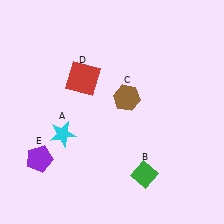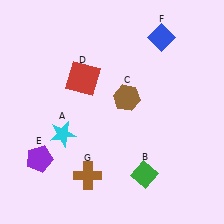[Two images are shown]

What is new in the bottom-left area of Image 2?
A brown cross (G) was added in the bottom-left area of Image 2.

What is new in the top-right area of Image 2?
A blue diamond (F) was added in the top-right area of Image 2.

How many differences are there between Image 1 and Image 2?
There are 2 differences between the two images.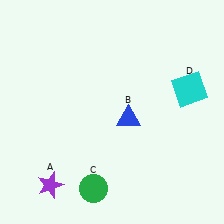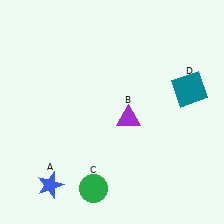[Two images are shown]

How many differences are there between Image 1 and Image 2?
There are 3 differences between the two images.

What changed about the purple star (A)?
In Image 1, A is purple. In Image 2, it changed to blue.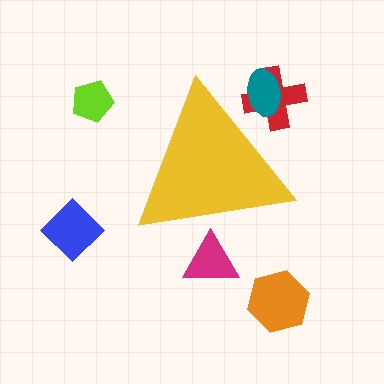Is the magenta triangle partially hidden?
Yes, the magenta triangle is partially hidden behind the yellow triangle.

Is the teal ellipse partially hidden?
Yes, the teal ellipse is partially hidden behind the yellow triangle.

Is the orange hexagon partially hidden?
No, the orange hexagon is fully visible.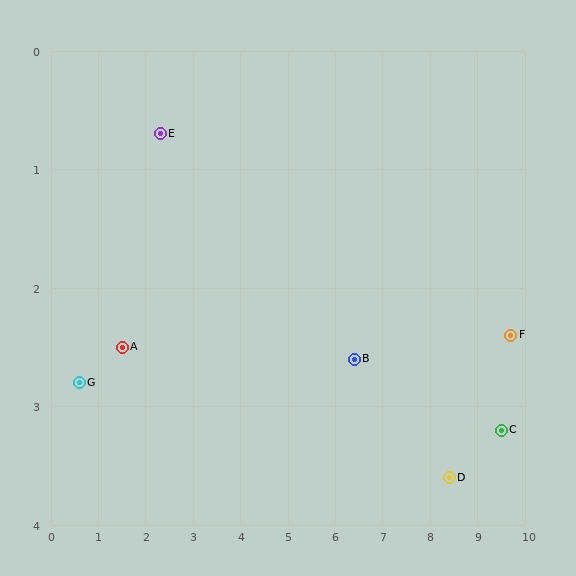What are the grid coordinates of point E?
Point E is at approximately (2.3, 0.7).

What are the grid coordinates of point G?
Point G is at approximately (0.6, 2.8).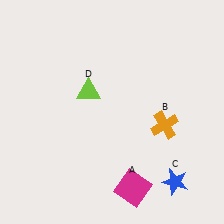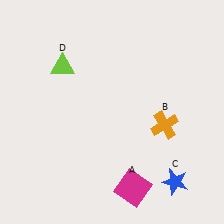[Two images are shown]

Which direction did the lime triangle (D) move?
The lime triangle (D) moved left.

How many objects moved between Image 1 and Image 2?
1 object moved between the two images.